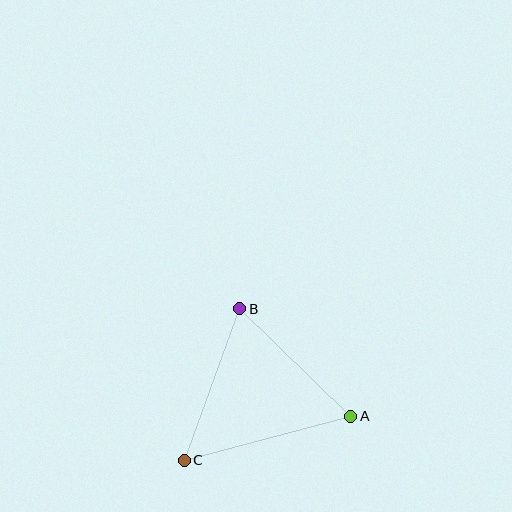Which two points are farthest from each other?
Points A and C are farthest from each other.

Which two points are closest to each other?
Points A and B are closest to each other.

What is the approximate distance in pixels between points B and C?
The distance between B and C is approximately 161 pixels.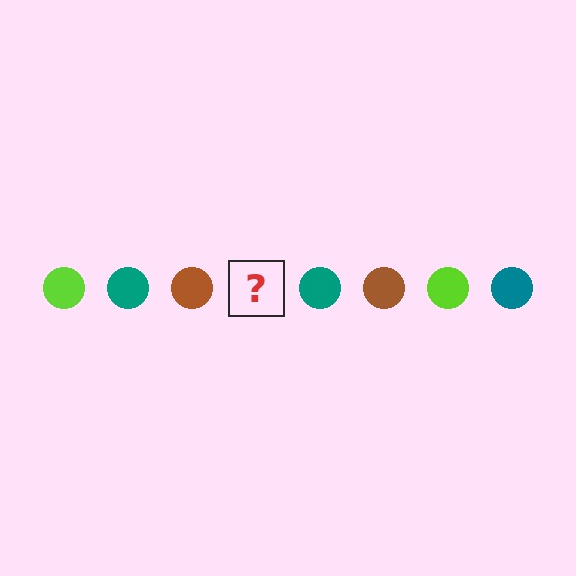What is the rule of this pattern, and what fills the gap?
The rule is that the pattern cycles through lime, teal, brown circles. The gap should be filled with a lime circle.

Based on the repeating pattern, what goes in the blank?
The blank should be a lime circle.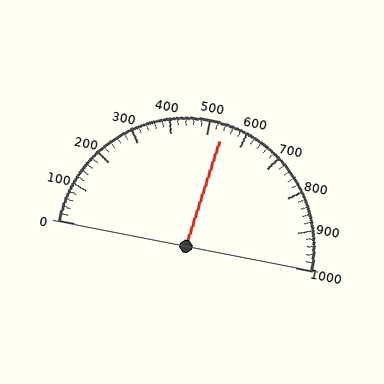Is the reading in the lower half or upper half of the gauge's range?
The reading is in the upper half of the range (0 to 1000).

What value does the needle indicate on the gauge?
The needle indicates approximately 540.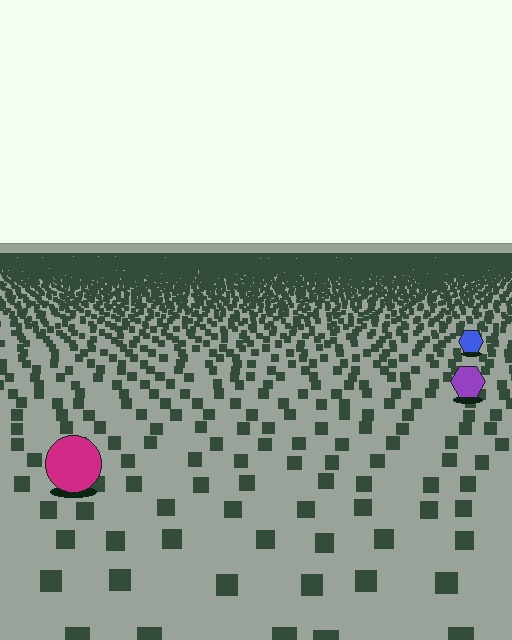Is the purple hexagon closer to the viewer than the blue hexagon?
Yes. The purple hexagon is closer — you can tell from the texture gradient: the ground texture is coarser near it.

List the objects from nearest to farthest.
From nearest to farthest: the magenta circle, the purple hexagon, the blue hexagon.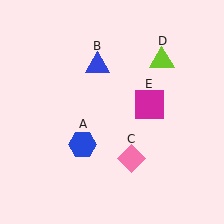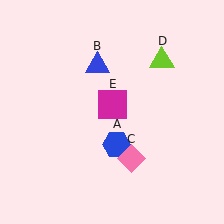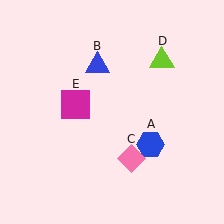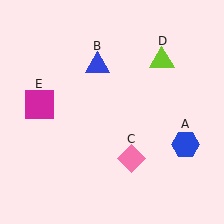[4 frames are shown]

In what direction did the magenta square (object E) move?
The magenta square (object E) moved left.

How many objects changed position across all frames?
2 objects changed position: blue hexagon (object A), magenta square (object E).